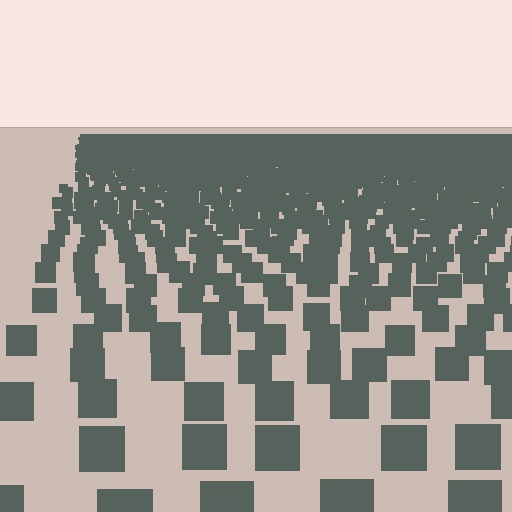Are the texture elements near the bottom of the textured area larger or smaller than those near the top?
Larger. Near the bottom, elements are closer to the viewer and appear at a bigger on-screen size.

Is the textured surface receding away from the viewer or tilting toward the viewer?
The surface is receding away from the viewer. Texture elements get smaller and denser toward the top.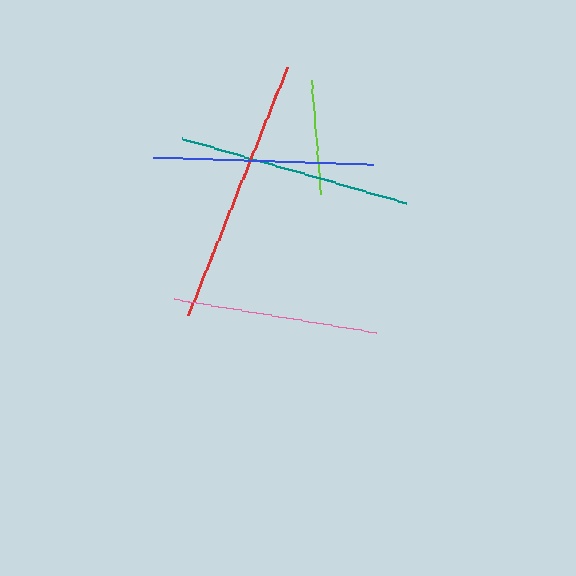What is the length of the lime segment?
The lime segment is approximately 115 pixels long.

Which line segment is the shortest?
The lime line is the shortest at approximately 115 pixels.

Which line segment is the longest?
The red line is the longest at approximately 266 pixels.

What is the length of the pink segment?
The pink segment is approximately 205 pixels long.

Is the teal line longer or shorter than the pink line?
The teal line is longer than the pink line.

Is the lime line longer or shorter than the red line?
The red line is longer than the lime line.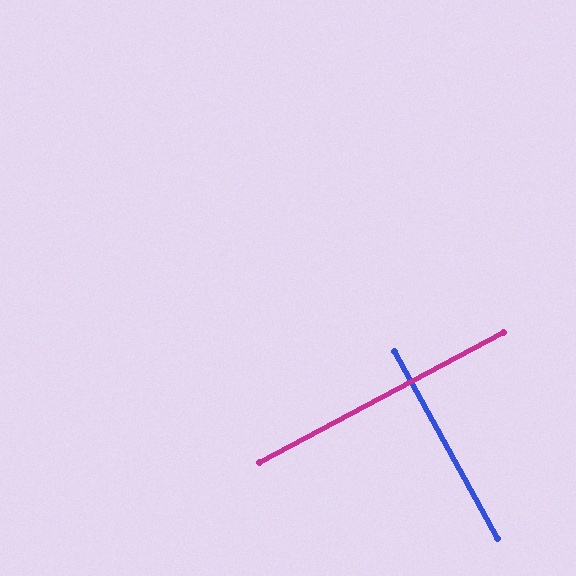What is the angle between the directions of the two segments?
Approximately 89 degrees.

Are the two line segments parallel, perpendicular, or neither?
Perpendicular — they meet at approximately 89°.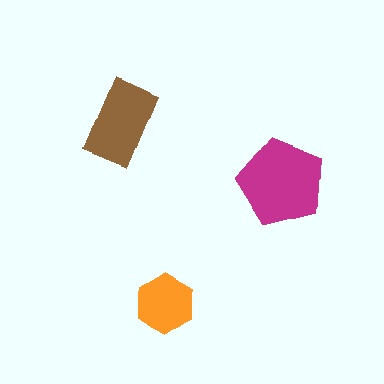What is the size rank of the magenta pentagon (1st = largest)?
1st.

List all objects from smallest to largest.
The orange hexagon, the brown rectangle, the magenta pentagon.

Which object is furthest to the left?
The brown rectangle is leftmost.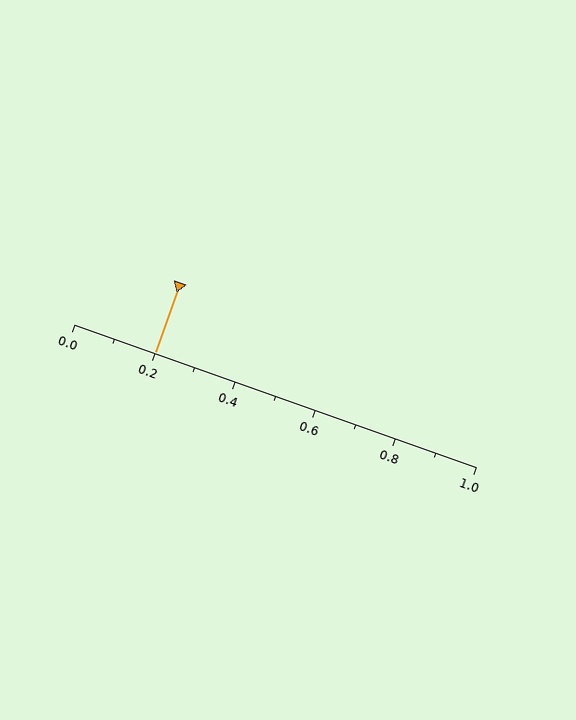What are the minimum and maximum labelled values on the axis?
The axis runs from 0.0 to 1.0.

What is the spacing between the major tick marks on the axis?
The major ticks are spaced 0.2 apart.